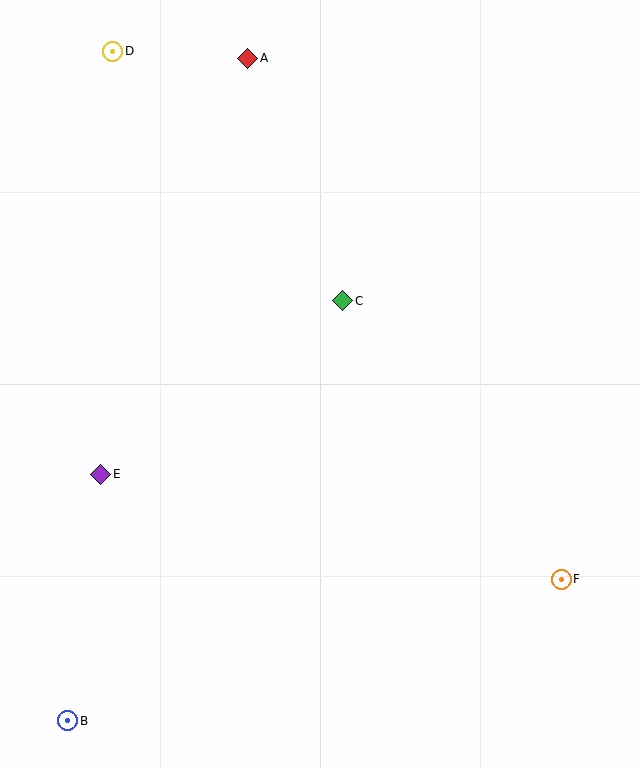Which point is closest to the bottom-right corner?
Point F is closest to the bottom-right corner.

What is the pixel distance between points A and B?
The distance between A and B is 686 pixels.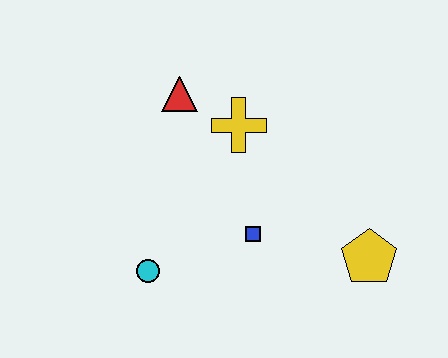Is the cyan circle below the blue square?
Yes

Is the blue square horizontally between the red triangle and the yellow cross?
No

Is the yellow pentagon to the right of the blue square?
Yes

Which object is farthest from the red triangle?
The yellow pentagon is farthest from the red triangle.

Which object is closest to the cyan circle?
The blue square is closest to the cyan circle.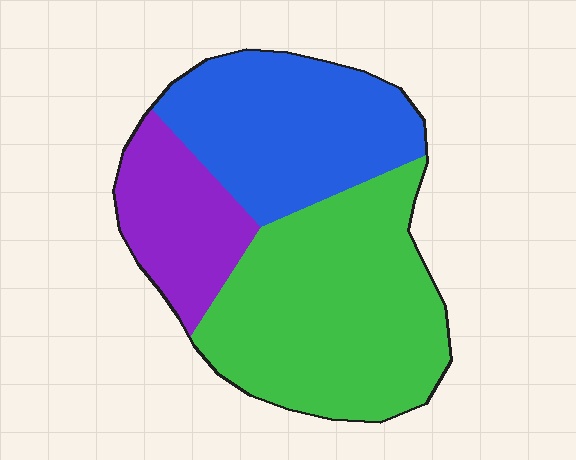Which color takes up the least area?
Purple, at roughly 20%.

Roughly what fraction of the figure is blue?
Blue takes up between a quarter and a half of the figure.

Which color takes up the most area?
Green, at roughly 50%.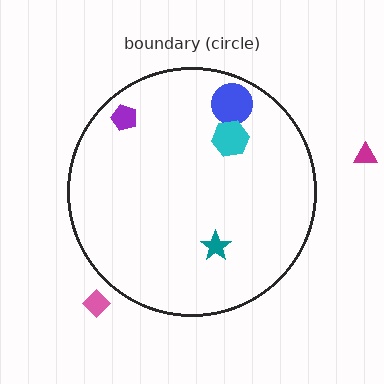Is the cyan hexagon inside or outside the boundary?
Inside.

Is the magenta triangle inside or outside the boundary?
Outside.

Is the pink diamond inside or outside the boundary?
Outside.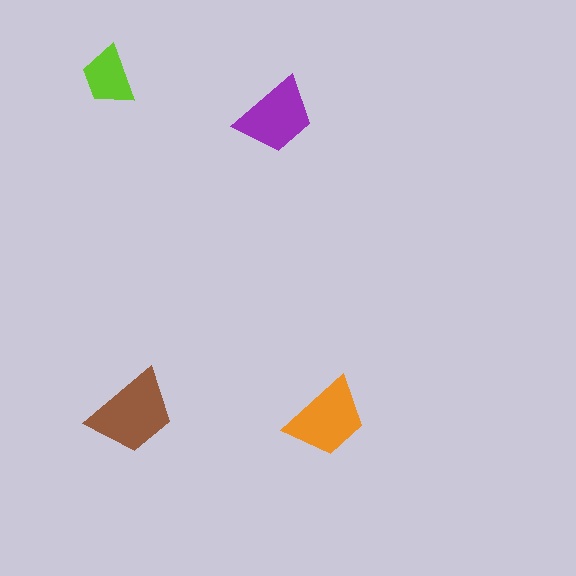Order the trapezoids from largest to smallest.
the brown one, the orange one, the purple one, the lime one.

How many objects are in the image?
There are 4 objects in the image.